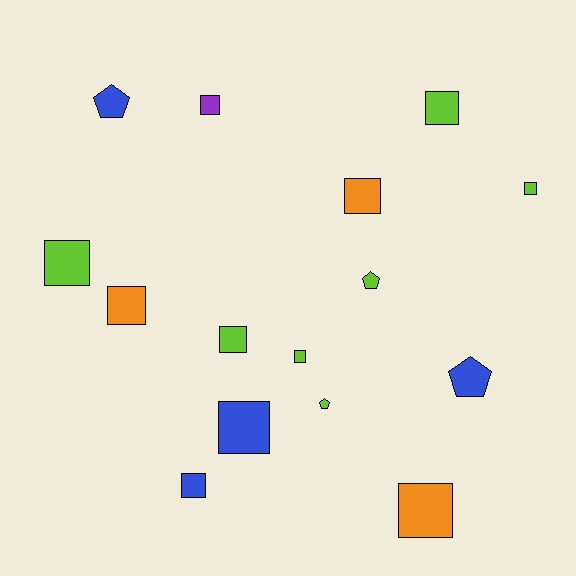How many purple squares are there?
There is 1 purple square.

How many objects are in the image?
There are 15 objects.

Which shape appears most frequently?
Square, with 11 objects.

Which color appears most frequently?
Lime, with 7 objects.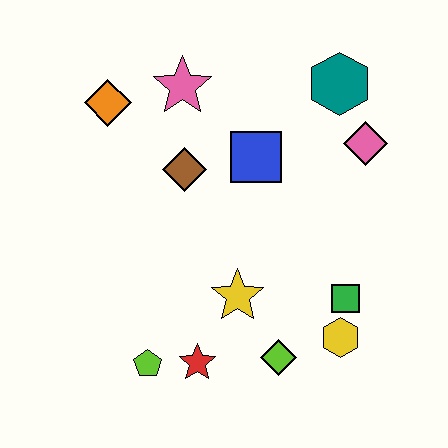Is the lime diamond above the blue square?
No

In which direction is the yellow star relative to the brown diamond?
The yellow star is below the brown diamond.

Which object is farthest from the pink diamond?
The lime pentagon is farthest from the pink diamond.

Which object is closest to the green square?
The yellow hexagon is closest to the green square.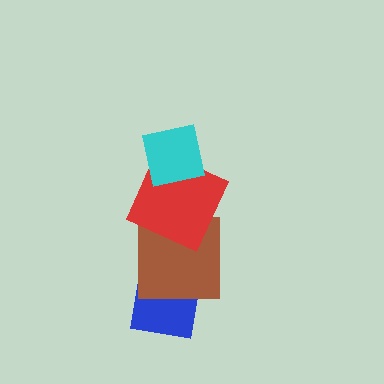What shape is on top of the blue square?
The brown square is on top of the blue square.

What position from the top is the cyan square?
The cyan square is 1st from the top.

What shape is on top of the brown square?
The red square is on top of the brown square.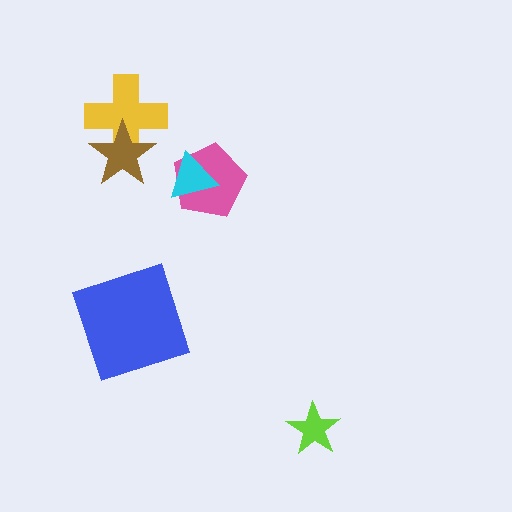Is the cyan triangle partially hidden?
No, no other shape covers it.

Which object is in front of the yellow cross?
The brown star is in front of the yellow cross.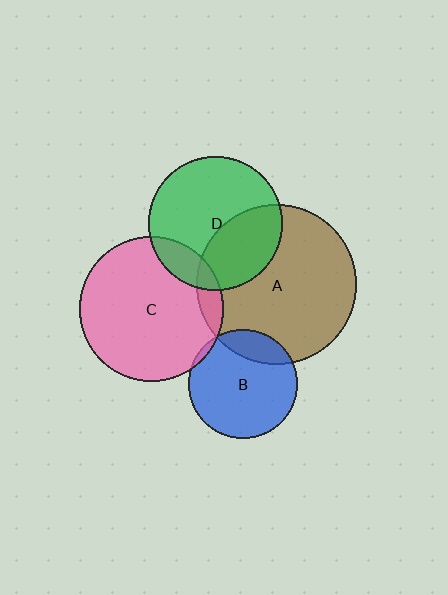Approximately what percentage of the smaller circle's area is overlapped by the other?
Approximately 5%.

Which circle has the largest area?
Circle A (brown).